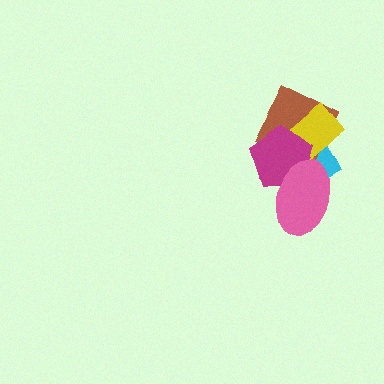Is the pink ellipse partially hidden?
No, no other shape covers it.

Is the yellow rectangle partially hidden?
Yes, it is partially covered by another shape.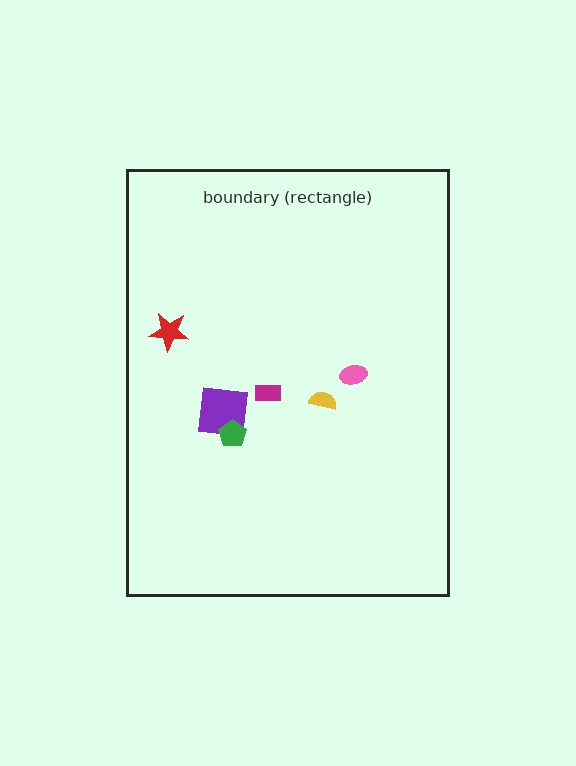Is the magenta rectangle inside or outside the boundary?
Inside.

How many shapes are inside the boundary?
6 inside, 0 outside.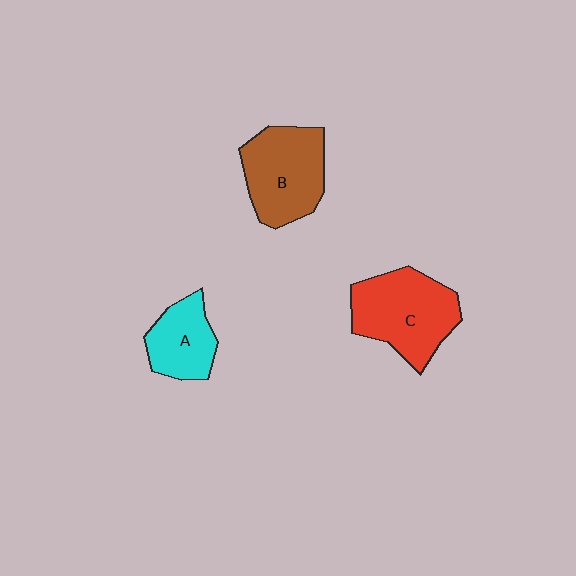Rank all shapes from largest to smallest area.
From largest to smallest: C (red), B (brown), A (cyan).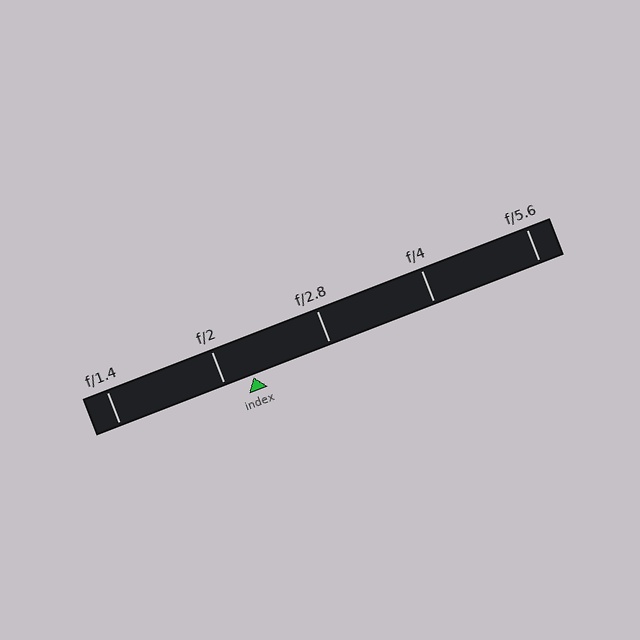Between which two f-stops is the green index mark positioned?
The index mark is between f/2 and f/2.8.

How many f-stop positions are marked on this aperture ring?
There are 5 f-stop positions marked.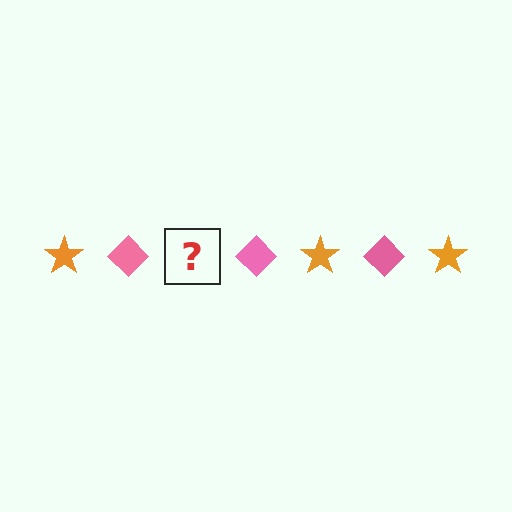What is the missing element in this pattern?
The missing element is an orange star.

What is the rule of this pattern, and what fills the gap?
The rule is that the pattern alternates between orange star and pink diamond. The gap should be filled with an orange star.